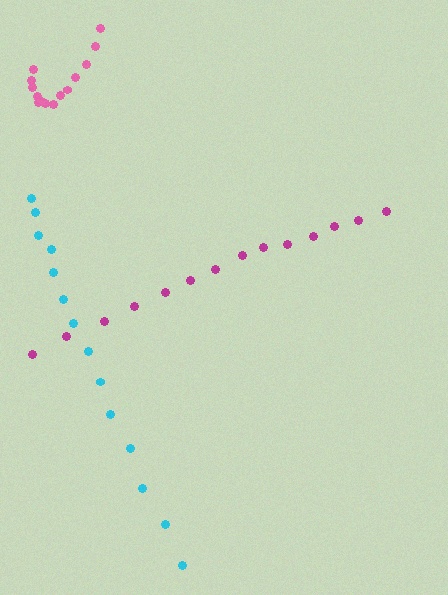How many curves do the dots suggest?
There are 3 distinct paths.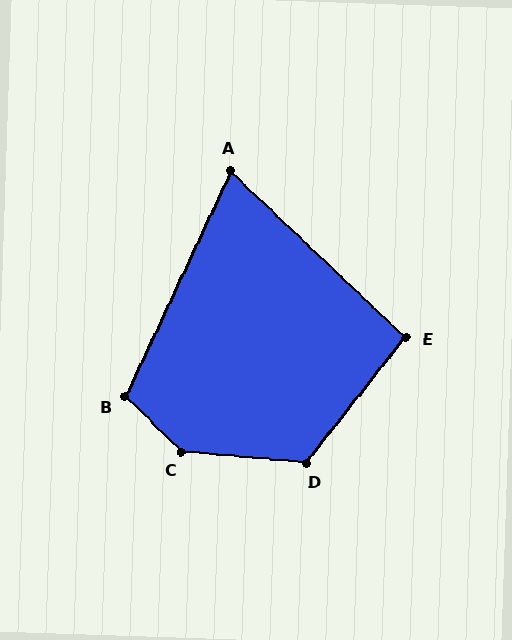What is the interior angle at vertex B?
Approximately 110 degrees (obtuse).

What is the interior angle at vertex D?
Approximately 124 degrees (obtuse).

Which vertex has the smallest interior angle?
A, at approximately 71 degrees.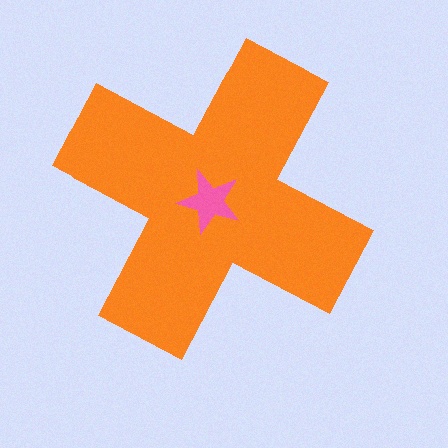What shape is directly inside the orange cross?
The pink star.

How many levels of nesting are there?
2.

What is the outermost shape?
The orange cross.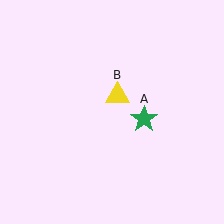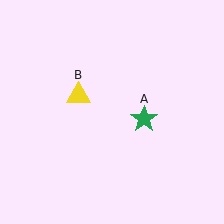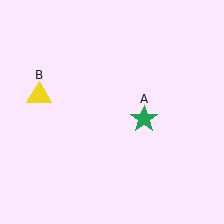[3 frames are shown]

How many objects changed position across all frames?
1 object changed position: yellow triangle (object B).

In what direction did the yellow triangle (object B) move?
The yellow triangle (object B) moved left.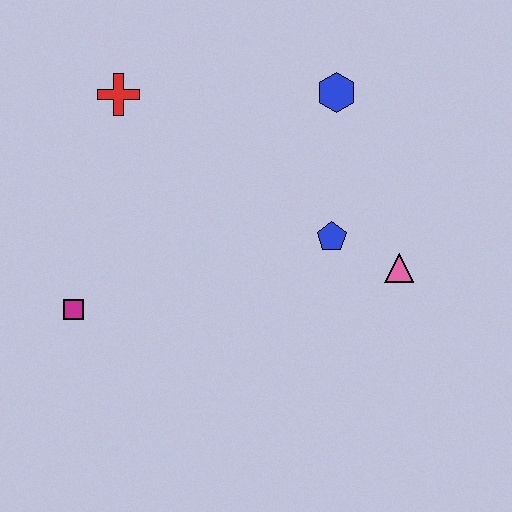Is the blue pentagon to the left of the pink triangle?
Yes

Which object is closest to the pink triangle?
The blue pentagon is closest to the pink triangle.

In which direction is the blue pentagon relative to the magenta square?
The blue pentagon is to the right of the magenta square.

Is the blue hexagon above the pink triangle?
Yes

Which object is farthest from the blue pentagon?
The magenta square is farthest from the blue pentagon.